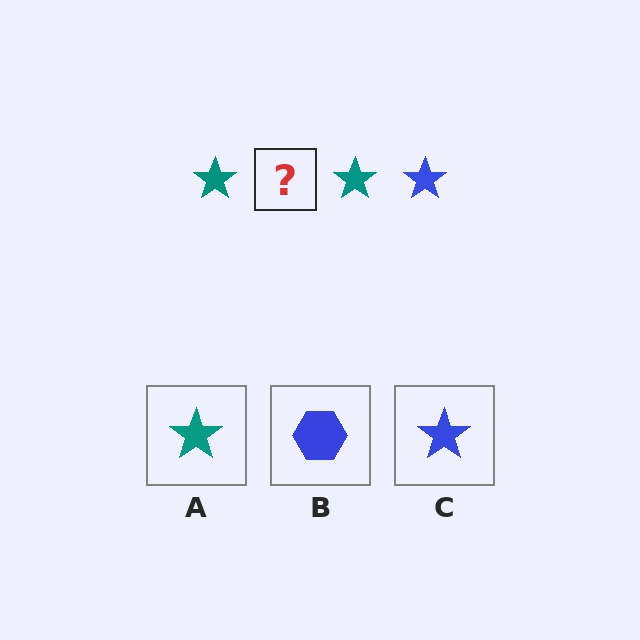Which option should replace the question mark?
Option C.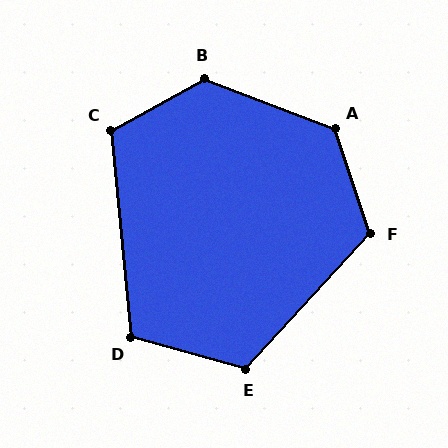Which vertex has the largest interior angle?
B, at approximately 130 degrees.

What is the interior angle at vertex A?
Approximately 129 degrees (obtuse).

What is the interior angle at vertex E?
Approximately 117 degrees (obtuse).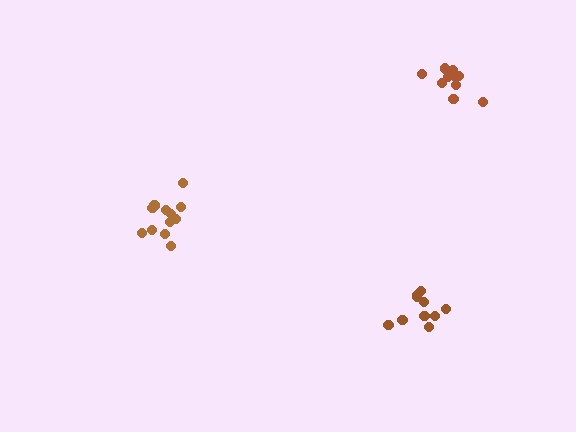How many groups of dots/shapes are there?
There are 3 groups.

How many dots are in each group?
Group 1: 10 dots, Group 2: 12 dots, Group 3: 10 dots (32 total).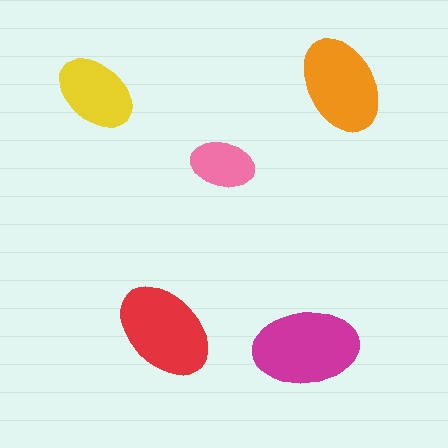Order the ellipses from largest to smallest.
the magenta one, the red one, the orange one, the yellow one, the pink one.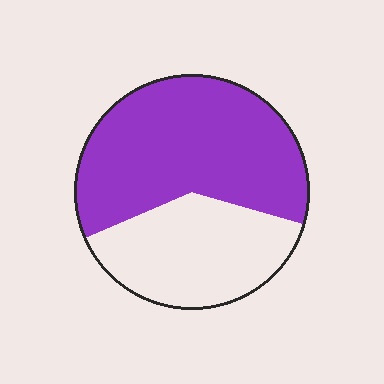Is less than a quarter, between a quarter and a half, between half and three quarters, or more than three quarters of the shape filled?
Between half and three quarters.